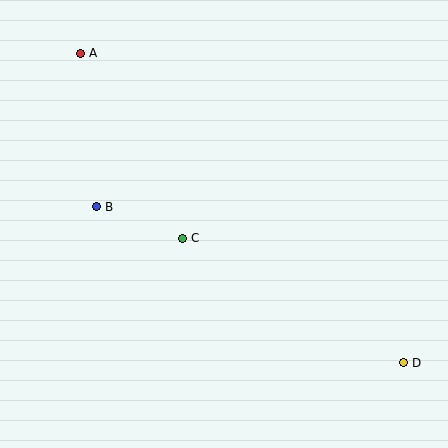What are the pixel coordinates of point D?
Point D is at (404, 363).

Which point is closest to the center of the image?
Point C at (183, 238) is closest to the center.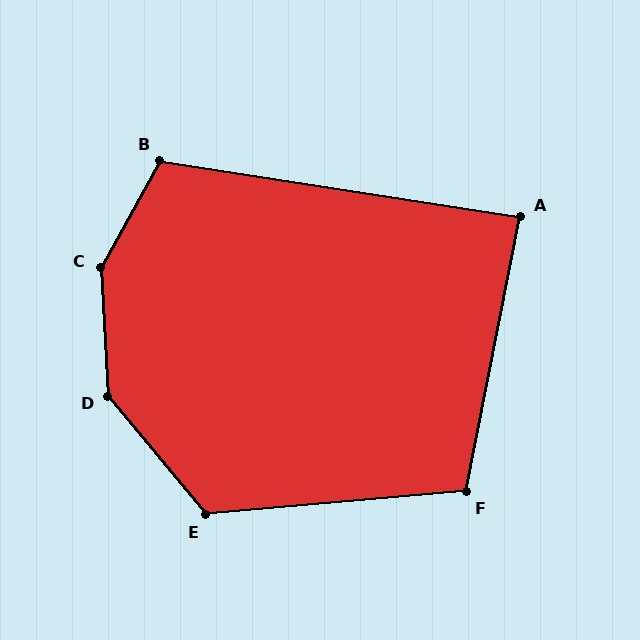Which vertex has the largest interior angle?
C, at approximately 148 degrees.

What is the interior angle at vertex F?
Approximately 106 degrees (obtuse).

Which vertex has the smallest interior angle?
A, at approximately 88 degrees.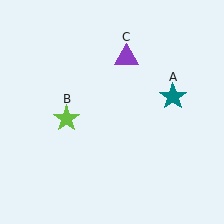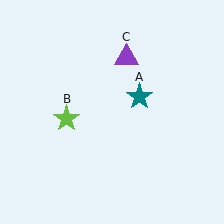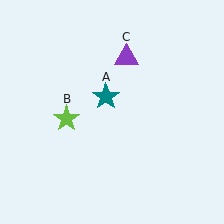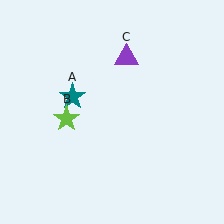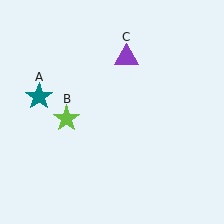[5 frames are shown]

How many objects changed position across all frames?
1 object changed position: teal star (object A).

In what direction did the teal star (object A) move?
The teal star (object A) moved left.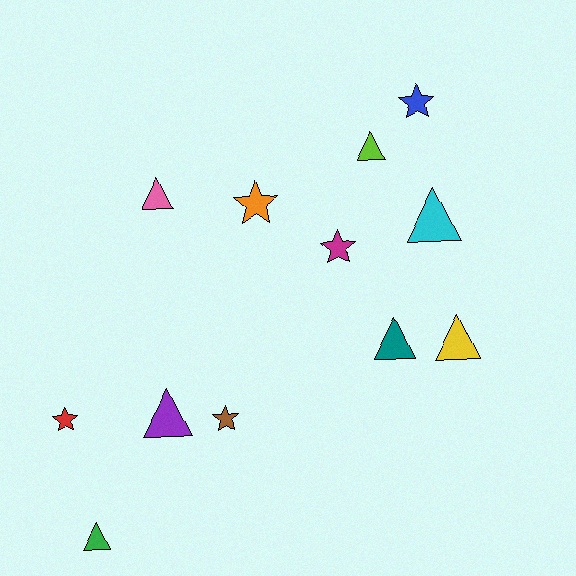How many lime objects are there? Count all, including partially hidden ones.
There is 1 lime object.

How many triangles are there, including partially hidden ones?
There are 7 triangles.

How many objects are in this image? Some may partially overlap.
There are 12 objects.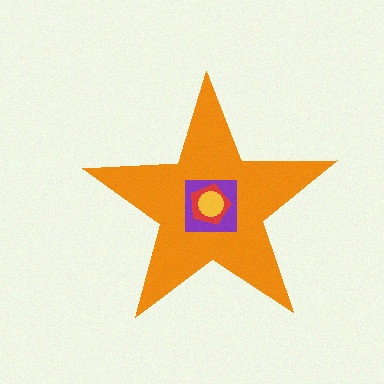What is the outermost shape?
The orange star.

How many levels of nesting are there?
4.